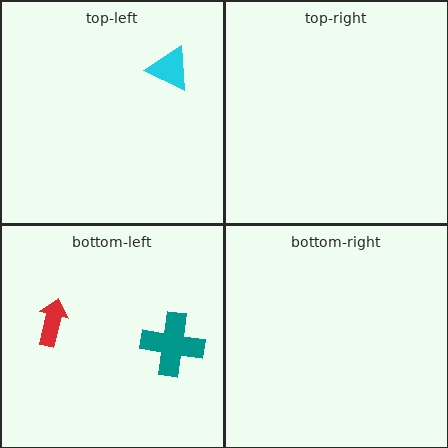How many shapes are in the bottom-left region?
2.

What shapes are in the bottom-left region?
The red arrow, the teal cross.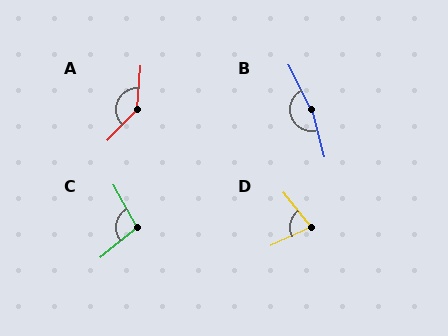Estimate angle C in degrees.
Approximately 100 degrees.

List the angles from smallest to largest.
D (77°), C (100°), A (141°), B (168°).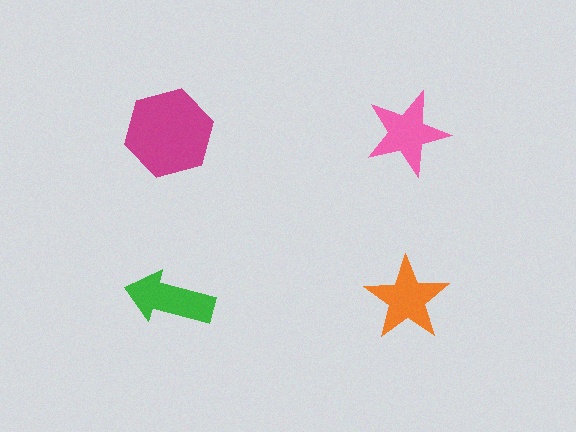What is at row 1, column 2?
A pink star.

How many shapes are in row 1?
2 shapes.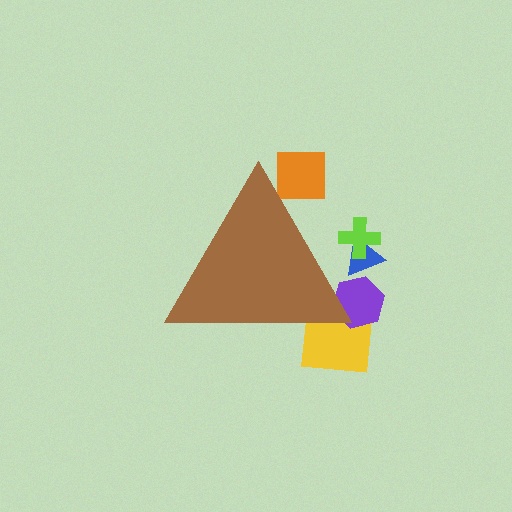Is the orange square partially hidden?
Yes, the orange square is partially hidden behind the brown triangle.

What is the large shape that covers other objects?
A brown triangle.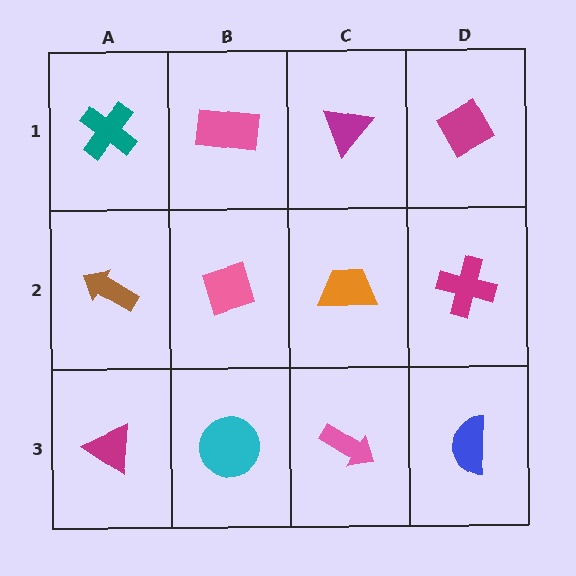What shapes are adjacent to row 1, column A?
A brown arrow (row 2, column A), a pink rectangle (row 1, column B).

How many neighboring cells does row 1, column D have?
2.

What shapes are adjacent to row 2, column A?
A teal cross (row 1, column A), a magenta triangle (row 3, column A), a pink diamond (row 2, column B).